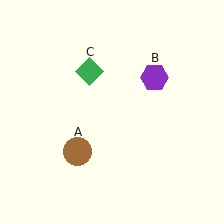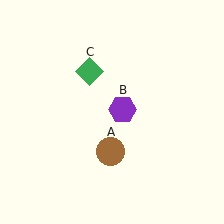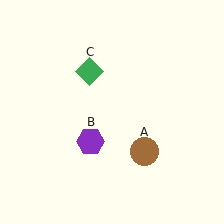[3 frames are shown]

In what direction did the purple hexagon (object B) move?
The purple hexagon (object B) moved down and to the left.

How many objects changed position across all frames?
2 objects changed position: brown circle (object A), purple hexagon (object B).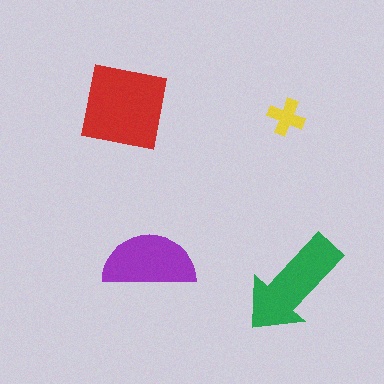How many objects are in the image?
There are 4 objects in the image.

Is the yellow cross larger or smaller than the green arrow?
Smaller.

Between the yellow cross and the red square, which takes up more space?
The red square.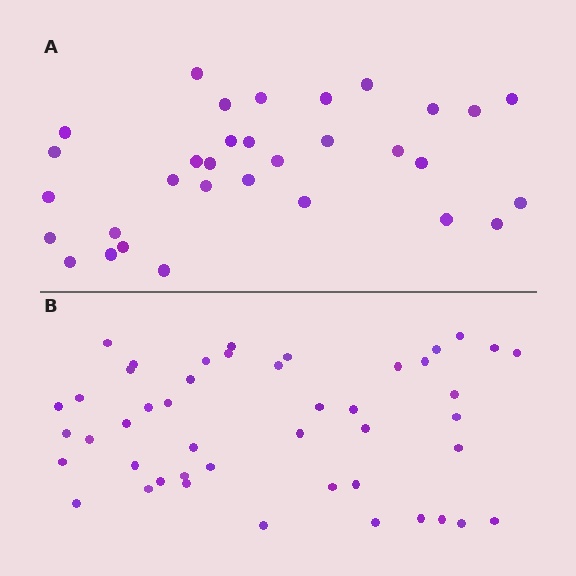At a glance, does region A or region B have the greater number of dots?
Region B (the bottom region) has more dots.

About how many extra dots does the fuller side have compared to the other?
Region B has approximately 15 more dots than region A.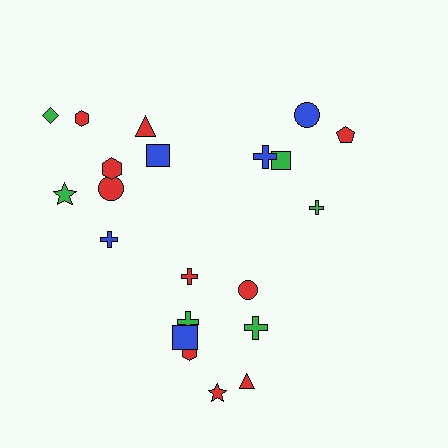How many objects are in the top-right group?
There are 5 objects.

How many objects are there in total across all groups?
There are 21 objects.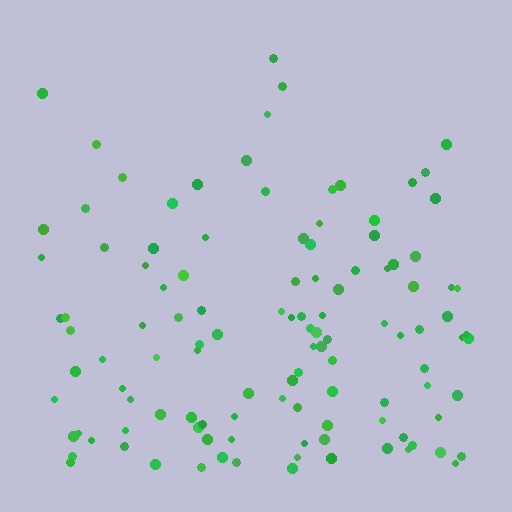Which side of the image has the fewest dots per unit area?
The top.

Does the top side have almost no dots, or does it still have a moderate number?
Still a moderate number, just noticeably fewer than the bottom.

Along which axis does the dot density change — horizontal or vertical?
Vertical.